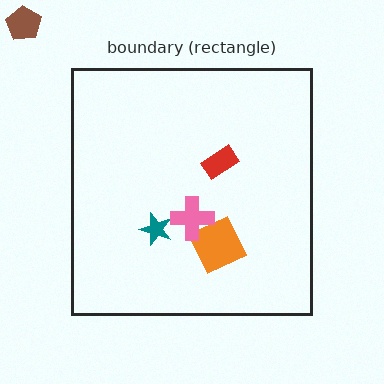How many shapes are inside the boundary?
4 inside, 1 outside.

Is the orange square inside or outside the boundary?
Inside.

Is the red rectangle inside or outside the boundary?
Inside.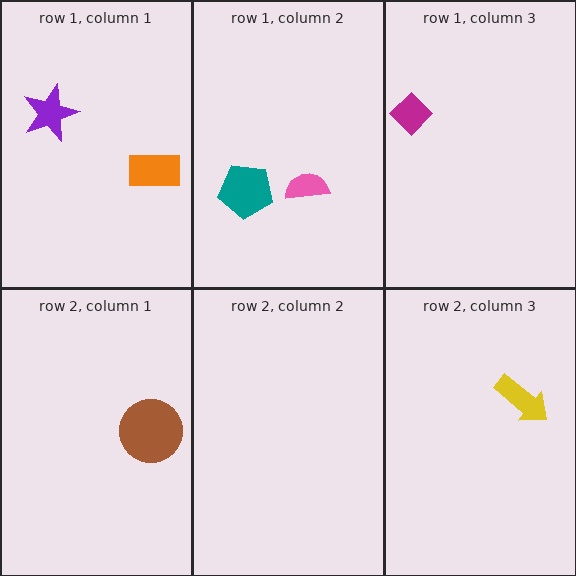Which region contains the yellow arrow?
The row 2, column 3 region.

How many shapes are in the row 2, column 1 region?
1.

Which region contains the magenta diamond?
The row 1, column 3 region.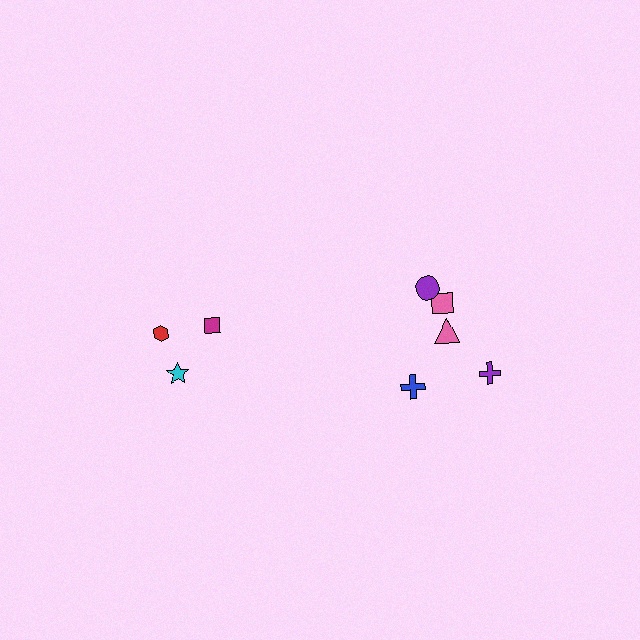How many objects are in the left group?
There are 3 objects.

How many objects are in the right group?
There are 5 objects.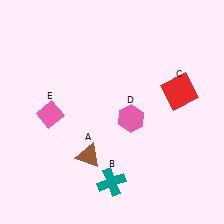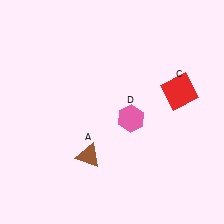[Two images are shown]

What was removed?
The pink diamond (E), the teal cross (B) were removed in Image 2.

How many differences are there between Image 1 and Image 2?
There are 2 differences between the two images.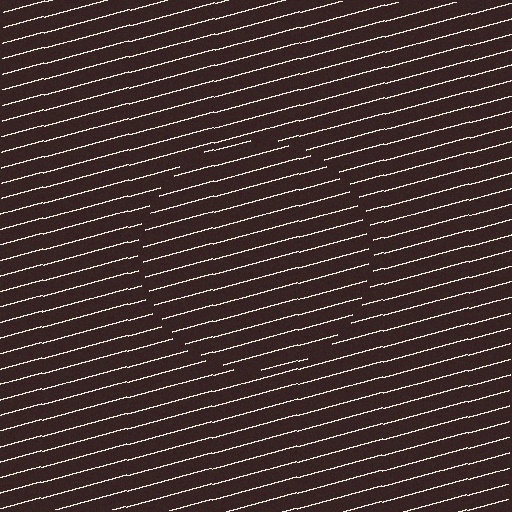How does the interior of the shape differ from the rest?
The interior of the shape contains the same grating, shifted by half a period — the contour is defined by the phase discontinuity where line-ends from the inner and outer gratings abut.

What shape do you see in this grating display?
An illusory circle. The interior of the shape contains the same grating, shifted by half a period — the contour is defined by the phase discontinuity where line-ends from the inner and outer gratings abut.